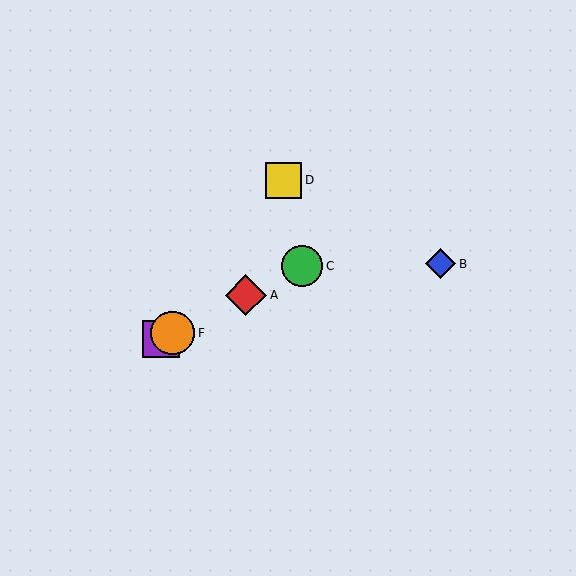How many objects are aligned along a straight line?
4 objects (A, C, E, F) are aligned along a straight line.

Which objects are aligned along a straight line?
Objects A, C, E, F are aligned along a straight line.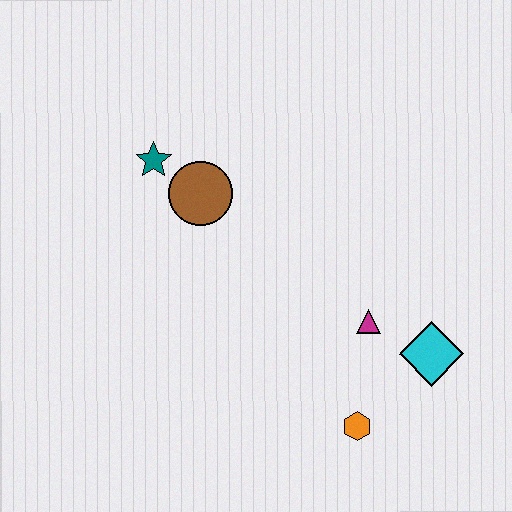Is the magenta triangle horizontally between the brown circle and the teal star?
No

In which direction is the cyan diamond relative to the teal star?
The cyan diamond is to the right of the teal star.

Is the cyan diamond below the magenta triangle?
Yes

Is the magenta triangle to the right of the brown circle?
Yes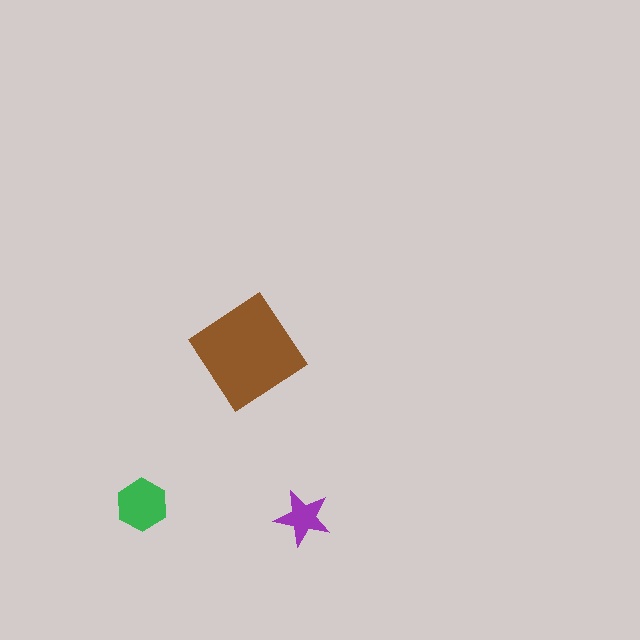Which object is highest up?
The brown diamond is topmost.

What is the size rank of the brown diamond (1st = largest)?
1st.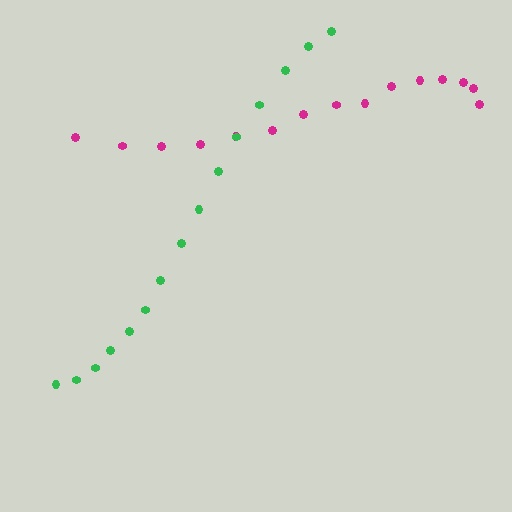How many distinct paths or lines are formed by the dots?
There are 2 distinct paths.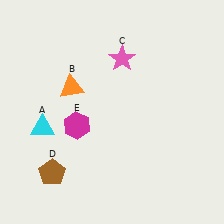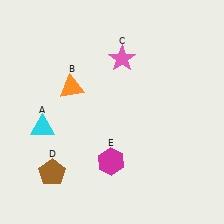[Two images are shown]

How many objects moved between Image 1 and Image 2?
1 object moved between the two images.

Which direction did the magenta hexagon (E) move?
The magenta hexagon (E) moved down.